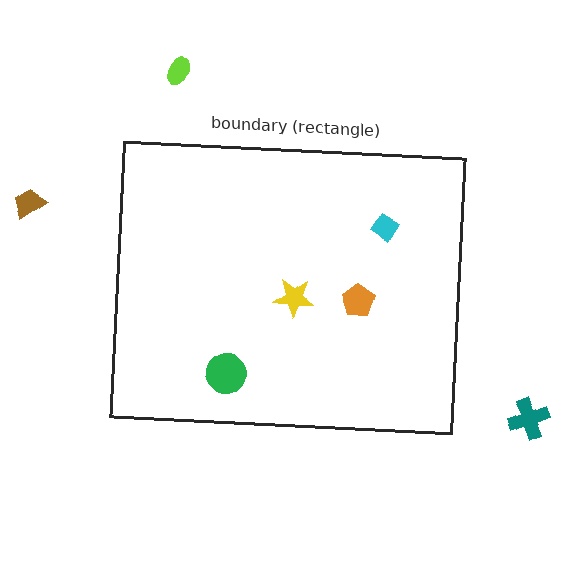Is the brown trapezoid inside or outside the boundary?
Outside.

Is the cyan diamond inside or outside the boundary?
Inside.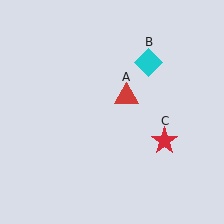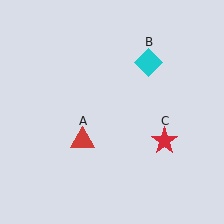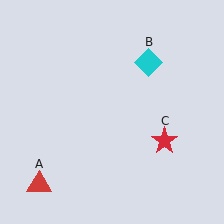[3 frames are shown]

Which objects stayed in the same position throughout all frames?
Cyan diamond (object B) and red star (object C) remained stationary.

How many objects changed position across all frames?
1 object changed position: red triangle (object A).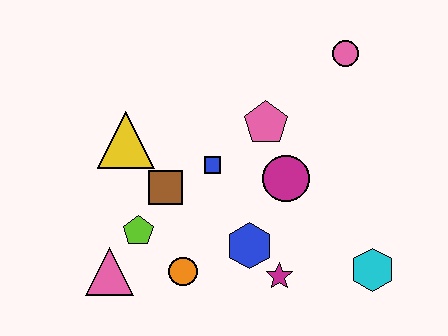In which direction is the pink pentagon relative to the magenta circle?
The pink pentagon is above the magenta circle.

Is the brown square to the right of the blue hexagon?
No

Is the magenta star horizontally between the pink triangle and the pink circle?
Yes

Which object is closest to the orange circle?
The lime pentagon is closest to the orange circle.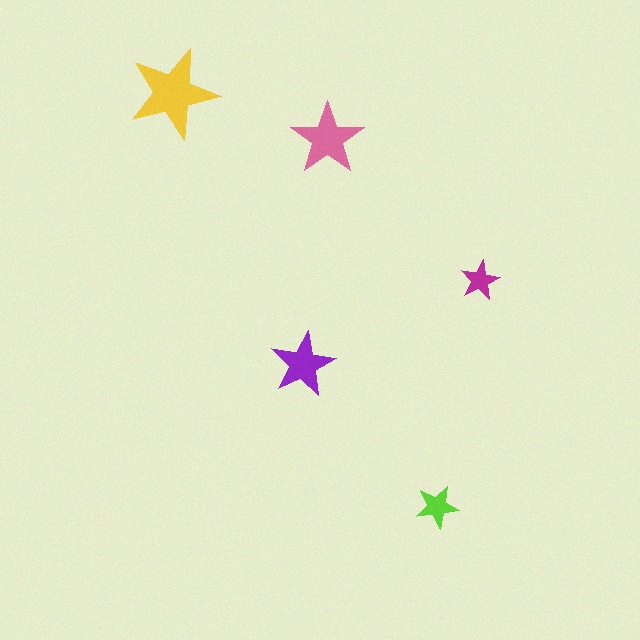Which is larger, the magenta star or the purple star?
The purple one.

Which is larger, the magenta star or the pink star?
The pink one.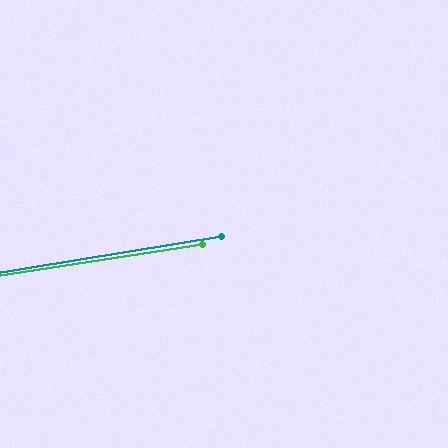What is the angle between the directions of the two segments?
Approximately 0 degrees.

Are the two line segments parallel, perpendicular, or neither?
Parallel — their directions differ by only 0.3°.